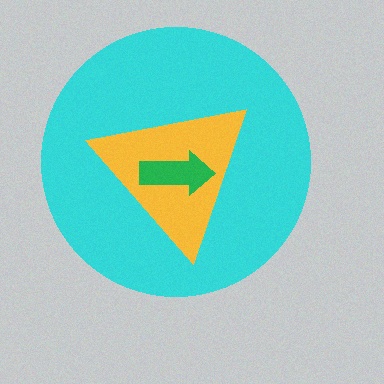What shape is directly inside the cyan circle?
The yellow triangle.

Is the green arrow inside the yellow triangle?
Yes.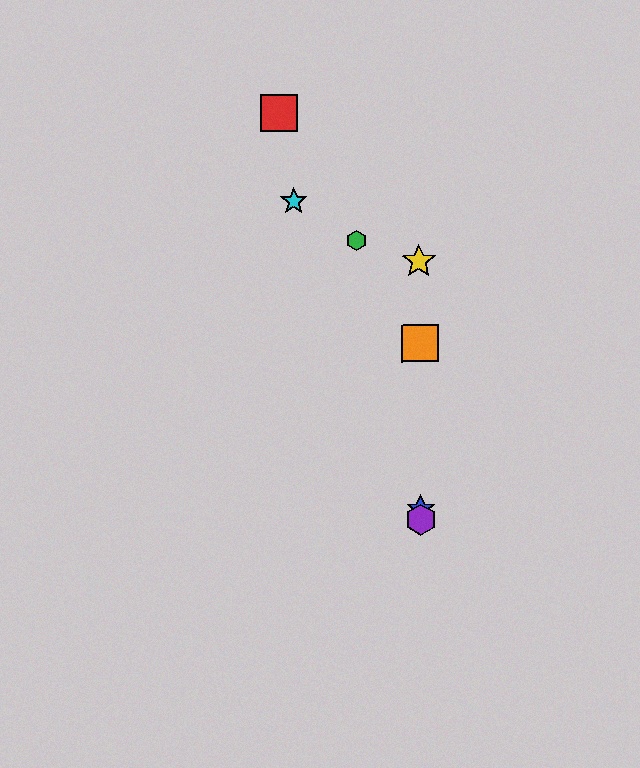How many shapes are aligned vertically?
4 shapes (the blue star, the yellow star, the purple hexagon, the orange square) are aligned vertically.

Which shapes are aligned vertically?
The blue star, the yellow star, the purple hexagon, the orange square are aligned vertically.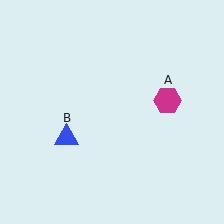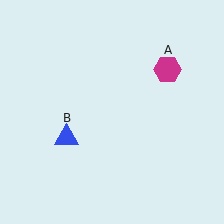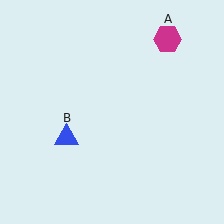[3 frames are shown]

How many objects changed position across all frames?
1 object changed position: magenta hexagon (object A).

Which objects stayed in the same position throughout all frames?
Blue triangle (object B) remained stationary.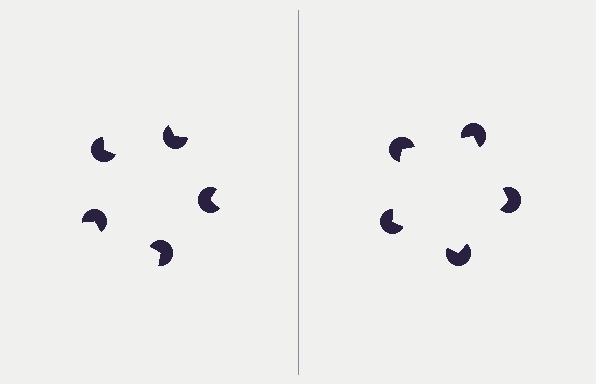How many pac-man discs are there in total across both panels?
10 — 5 on each side.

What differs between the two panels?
The pac-man discs are positioned identically on both sides; only the wedge orientations differ. On the right they align to a pentagon; on the left they are misaligned.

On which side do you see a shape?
An illusory pentagon appears on the right side. On the left side the wedge cuts are rotated, so no coherent shape forms.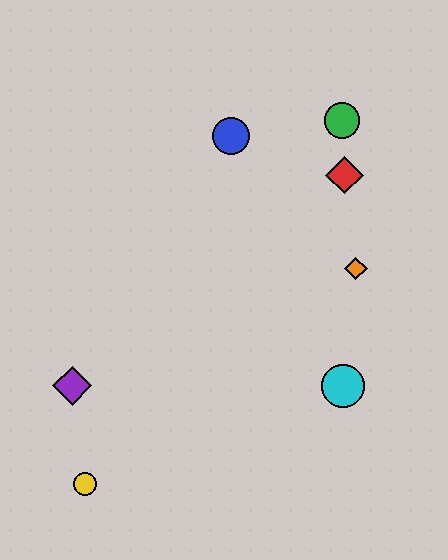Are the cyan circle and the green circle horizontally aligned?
No, the cyan circle is at y≈386 and the green circle is at y≈120.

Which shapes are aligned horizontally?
The purple diamond, the cyan circle are aligned horizontally.